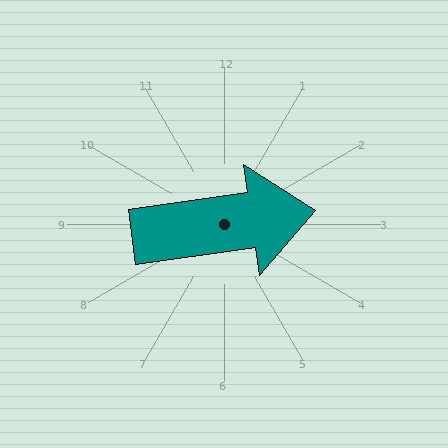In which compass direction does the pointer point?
East.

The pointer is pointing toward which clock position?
Roughly 3 o'clock.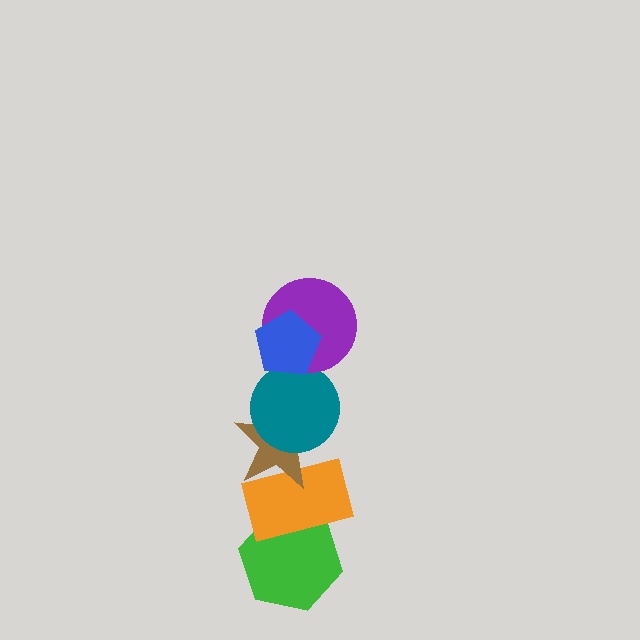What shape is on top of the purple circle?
The blue pentagon is on top of the purple circle.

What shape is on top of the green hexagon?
The orange rectangle is on top of the green hexagon.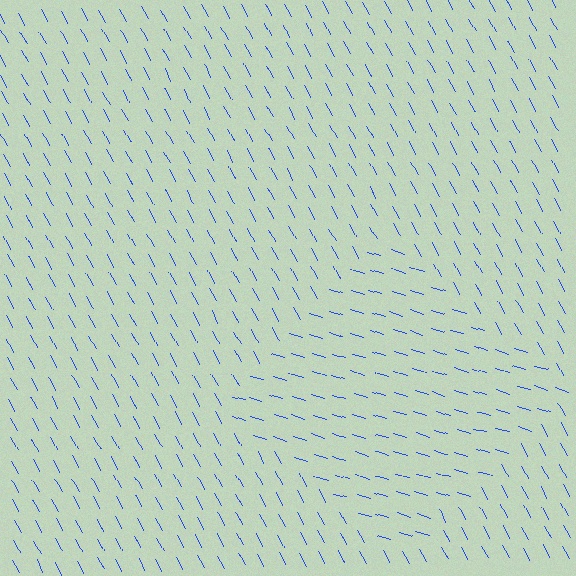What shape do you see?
I see a diamond.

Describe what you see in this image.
The image is filled with small blue line segments. A diamond region in the image has lines oriented differently from the surrounding lines, creating a visible texture boundary.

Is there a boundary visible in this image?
Yes, there is a texture boundary formed by a change in line orientation.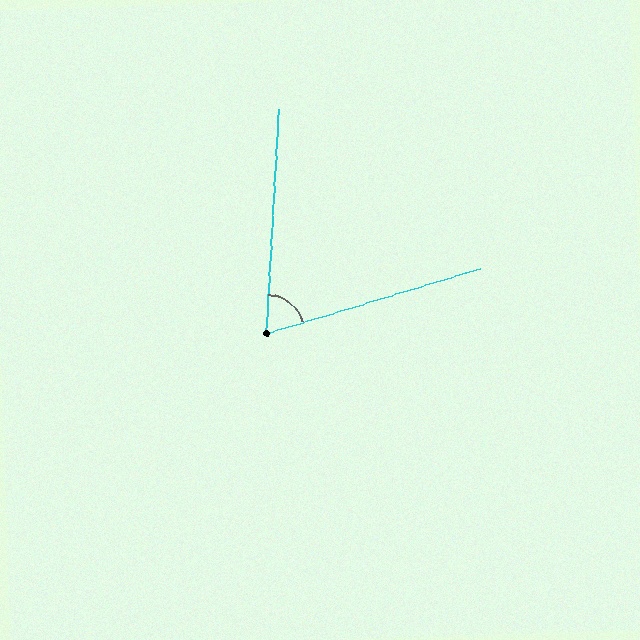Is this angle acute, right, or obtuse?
It is acute.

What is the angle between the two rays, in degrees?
Approximately 70 degrees.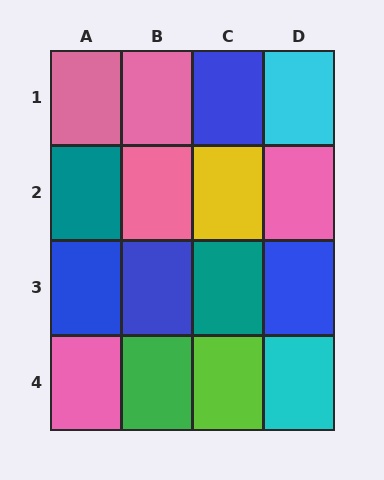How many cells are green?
1 cell is green.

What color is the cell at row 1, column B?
Pink.